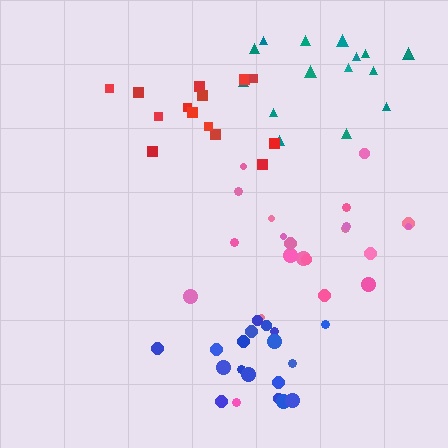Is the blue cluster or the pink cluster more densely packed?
Blue.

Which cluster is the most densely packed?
Blue.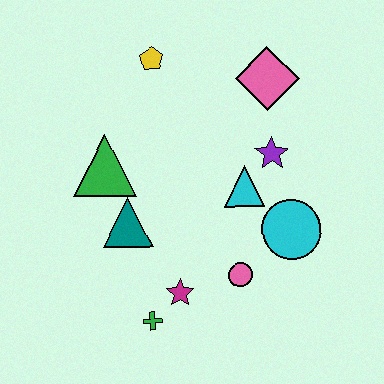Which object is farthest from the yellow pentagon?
The green cross is farthest from the yellow pentagon.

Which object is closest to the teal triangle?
The green triangle is closest to the teal triangle.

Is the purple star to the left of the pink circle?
No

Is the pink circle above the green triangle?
No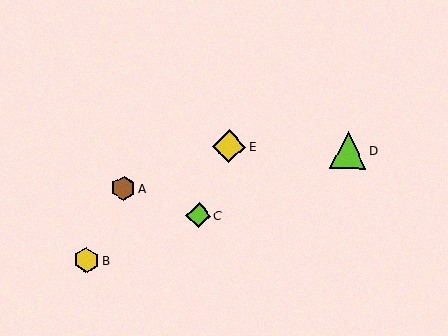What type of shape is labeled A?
Shape A is a brown hexagon.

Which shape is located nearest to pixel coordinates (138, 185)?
The brown hexagon (labeled A) at (124, 189) is nearest to that location.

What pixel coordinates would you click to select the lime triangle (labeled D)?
Click at (348, 150) to select the lime triangle D.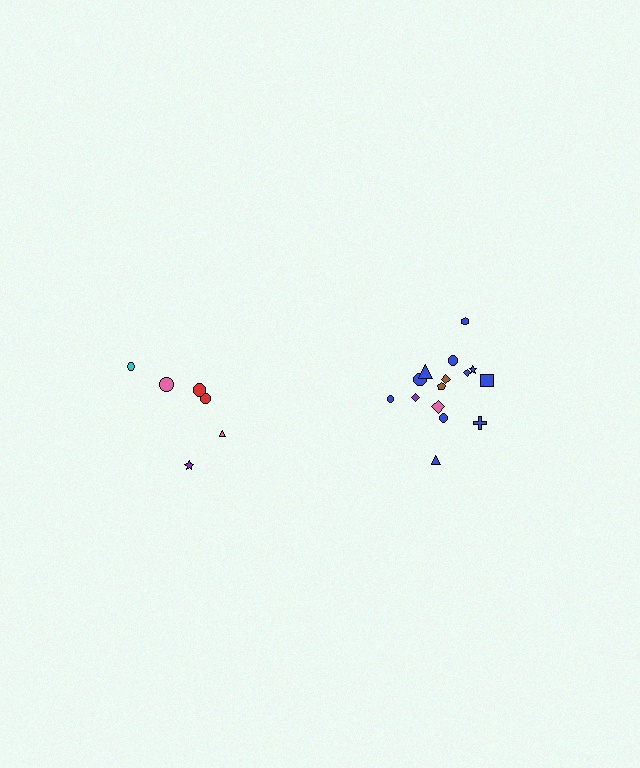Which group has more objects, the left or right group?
The right group.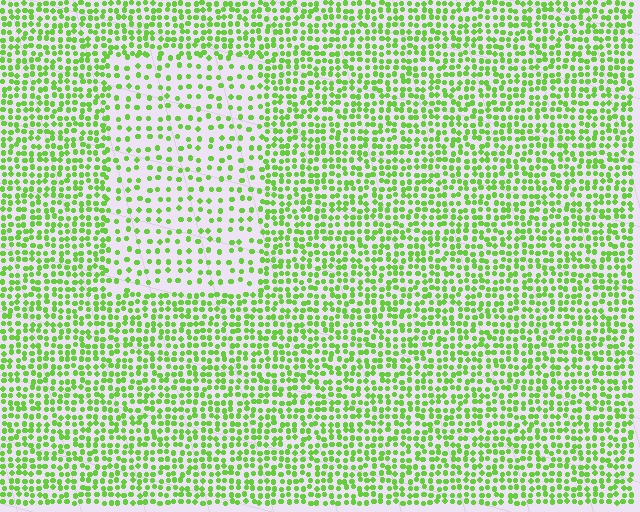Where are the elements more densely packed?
The elements are more densely packed outside the rectangle boundary.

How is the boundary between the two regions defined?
The boundary is defined by a change in element density (approximately 2.1x ratio). All elements are the same color, size, and shape.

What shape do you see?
I see a rectangle.